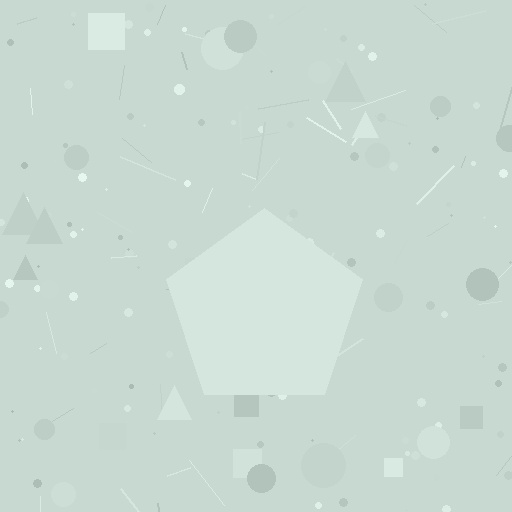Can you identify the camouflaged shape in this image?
The camouflaged shape is a pentagon.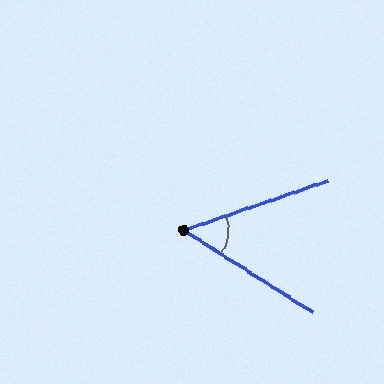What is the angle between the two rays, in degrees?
Approximately 52 degrees.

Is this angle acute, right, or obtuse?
It is acute.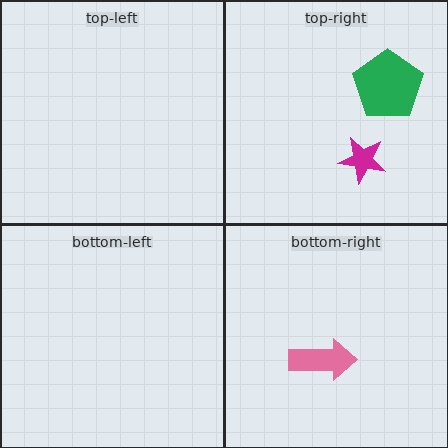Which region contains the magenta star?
The top-right region.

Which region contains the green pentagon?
The top-right region.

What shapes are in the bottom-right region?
The pink arrow.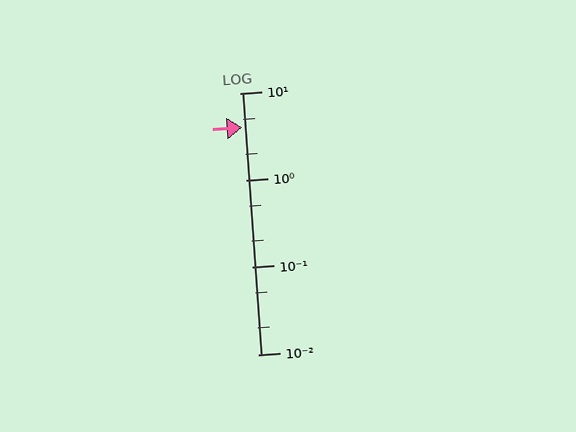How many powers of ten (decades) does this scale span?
The scale spans 3 decades, from 0.01 to 10.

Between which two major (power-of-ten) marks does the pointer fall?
The pointer is between 1 and 10.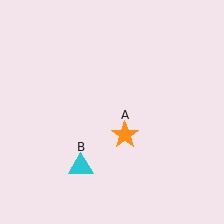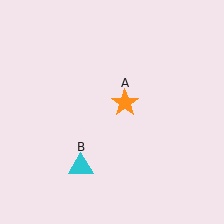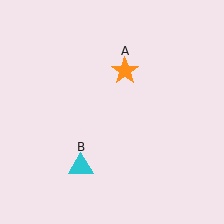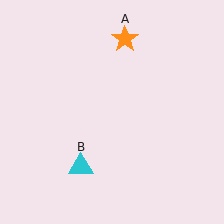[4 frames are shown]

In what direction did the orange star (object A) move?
The orange star (object A) moved up.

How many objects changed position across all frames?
1 object changed position: orange star (object A).